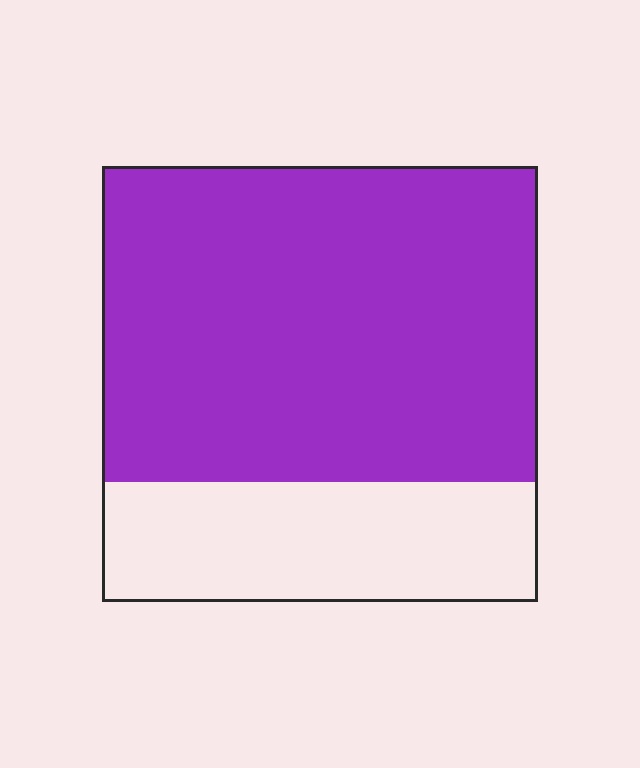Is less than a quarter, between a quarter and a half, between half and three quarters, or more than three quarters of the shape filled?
Between half and three quarters.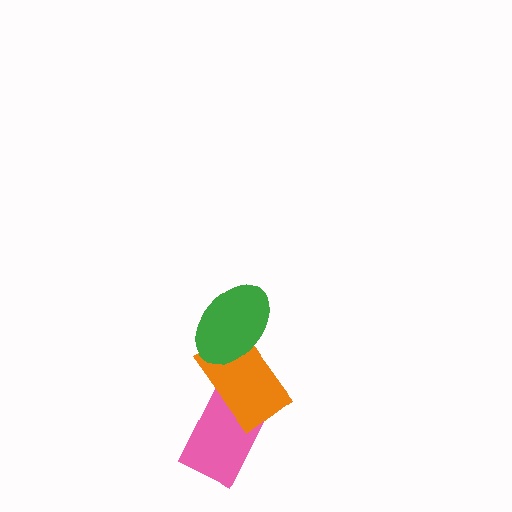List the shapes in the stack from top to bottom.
From top to bottom: the green ellipse, the orange rectangle, the pink rectangle.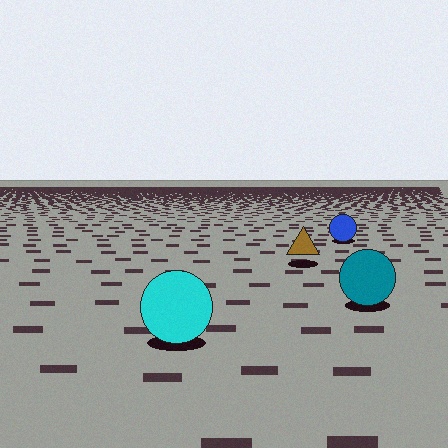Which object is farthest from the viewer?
The blue circle is farthest from the viewer. It appears smaller and the ground texture around it is denser.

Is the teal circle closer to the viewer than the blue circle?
Yes. The teal circle is closer — you can tell from the texture gradient: the ground texture is coarser near it.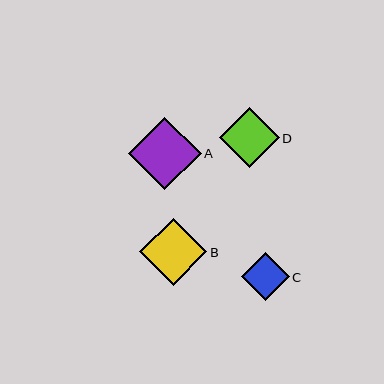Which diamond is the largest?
Diamond A is the largest with a size of approximately 73 pixels.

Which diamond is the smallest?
Diamond C is the smallest with a size of approximately 48 pixels.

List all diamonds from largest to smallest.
From largest to smallest: A, B, D, C.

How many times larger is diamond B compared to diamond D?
Diamond B is approximately 1.1 times the size of diamond D.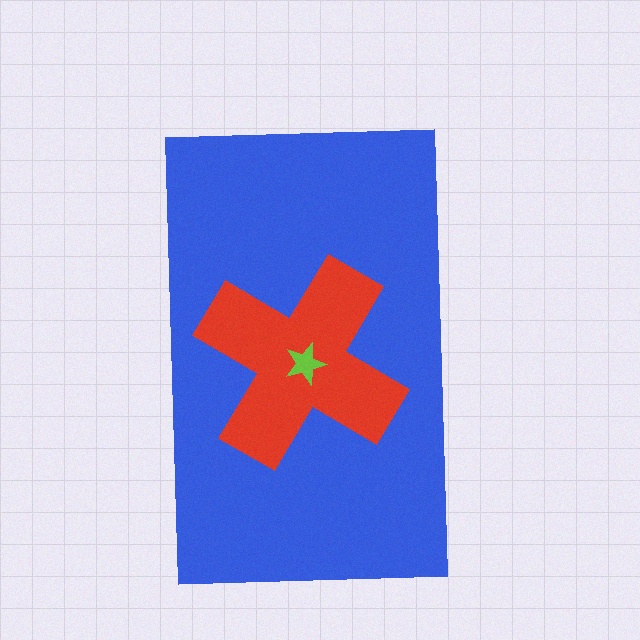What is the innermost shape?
The lime star.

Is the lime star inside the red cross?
Yes.